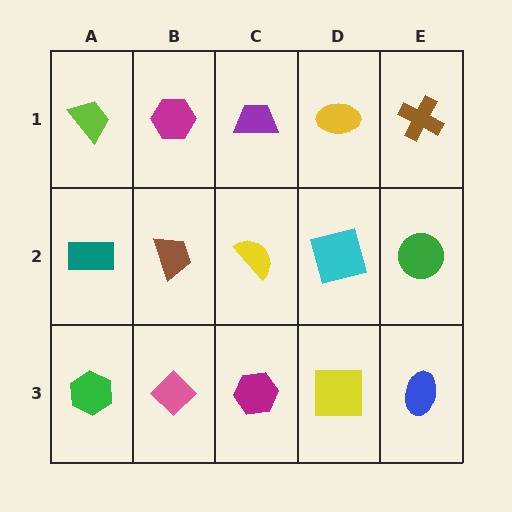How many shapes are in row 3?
5 shapes.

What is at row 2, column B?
A brown trapezoid.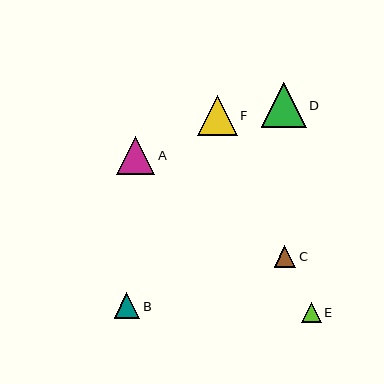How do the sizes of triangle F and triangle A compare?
Triangle F and triangle A are approximately the same size.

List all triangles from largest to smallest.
From largest to smallest: D, F, A, B, C, E.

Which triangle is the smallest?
Triangle E is the smallest with a size of approximately 19 pixels.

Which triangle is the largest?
Triangle D is the largest with a size of approximately 45 pixels.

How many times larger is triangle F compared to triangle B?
Triangle F is approximately 1.6 times the size of triangle B.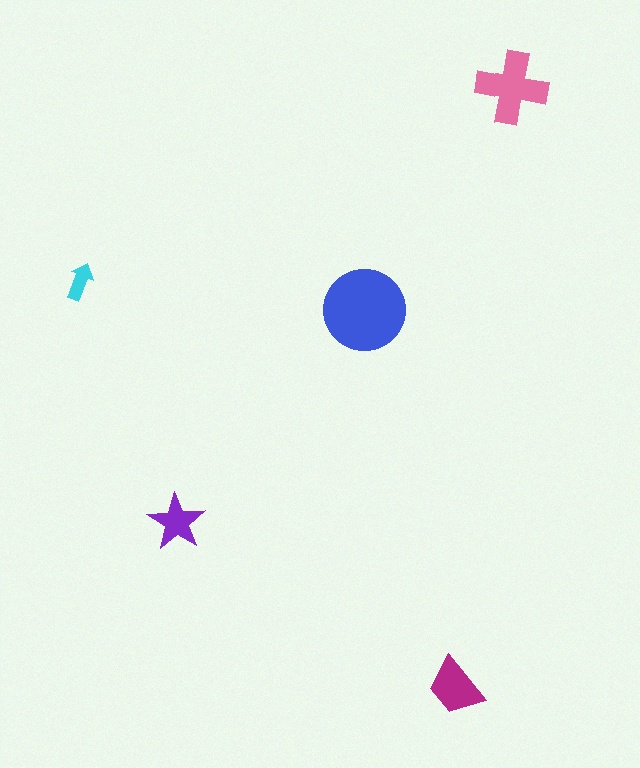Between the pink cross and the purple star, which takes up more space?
The pink cross.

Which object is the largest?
The blue circle.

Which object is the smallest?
The cyan arrow.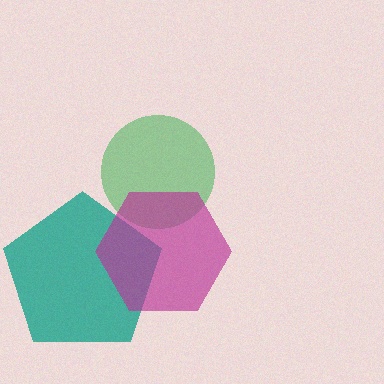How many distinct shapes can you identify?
There are 3 distinct shapes: a teal pentagon, a green circle, a magenta hexagon.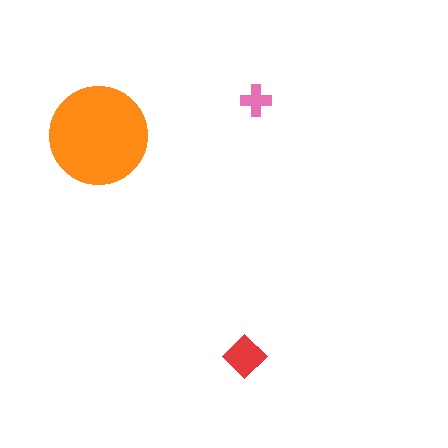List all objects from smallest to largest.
The pink cross, the red diamond, the orange circle.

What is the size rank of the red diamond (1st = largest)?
2nd.